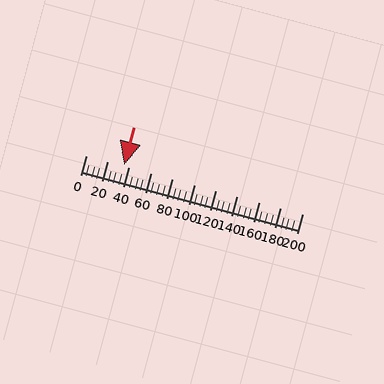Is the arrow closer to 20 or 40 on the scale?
The arrow is closer to 40.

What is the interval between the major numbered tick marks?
The major tick marks are spaced 20 units apart.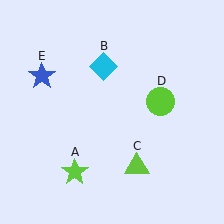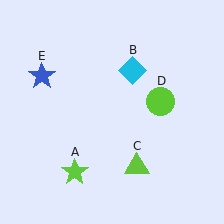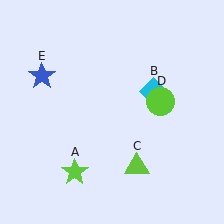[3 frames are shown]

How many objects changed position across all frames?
1 object changed position: cyan diamond (object B).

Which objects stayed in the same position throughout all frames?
Lime star (object A) and lime triangle (object C) and lime circle (object D) and blue star (object E) remained stationary.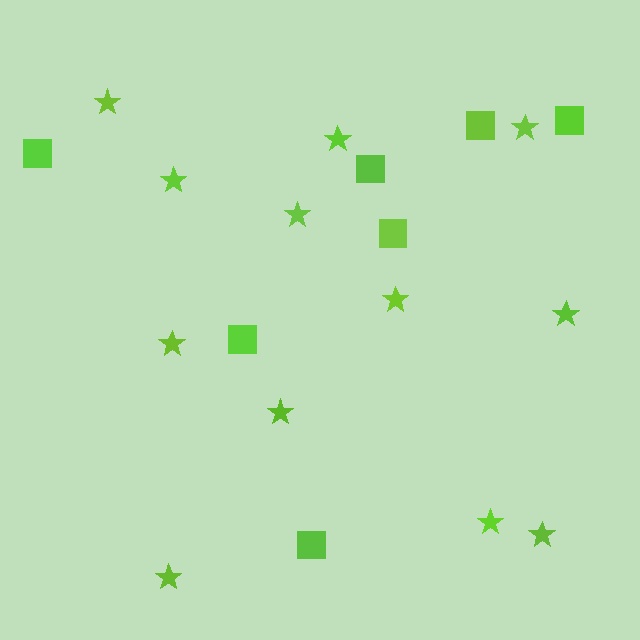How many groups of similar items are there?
There are 2 groups: one group of stars (12) and one group of squares (7).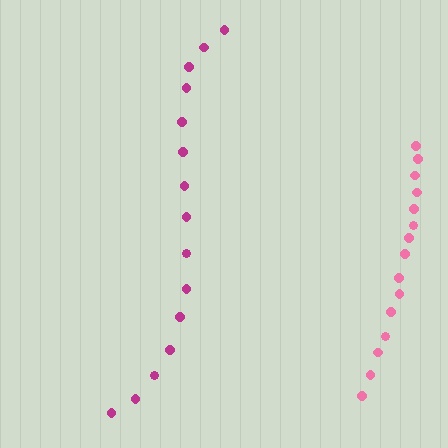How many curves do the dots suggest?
There are 2 distinct paths.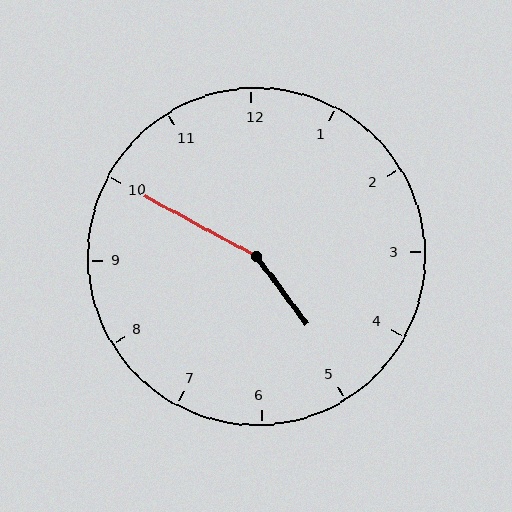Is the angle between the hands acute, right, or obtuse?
It is obtuse.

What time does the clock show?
4:50.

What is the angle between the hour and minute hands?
Approximately 155 degrees.